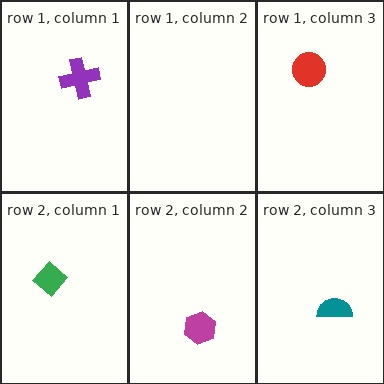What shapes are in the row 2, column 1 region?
The green diamond.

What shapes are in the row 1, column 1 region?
The purple cross.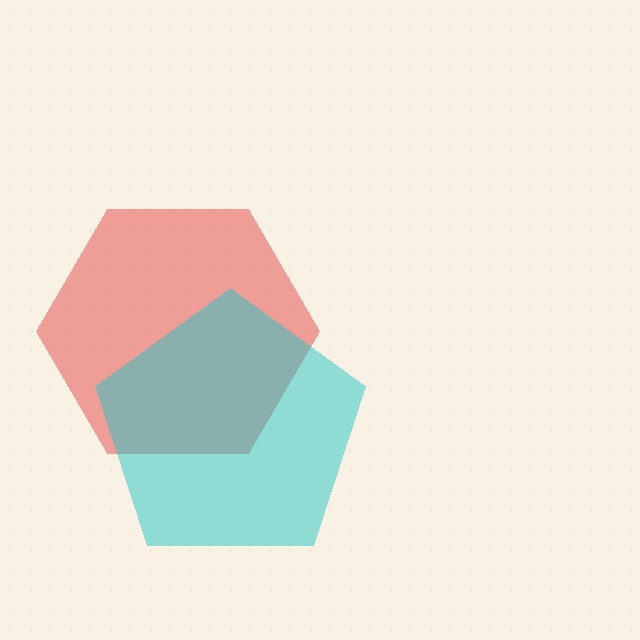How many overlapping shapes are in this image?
There are 2 overlapping shapes in the image.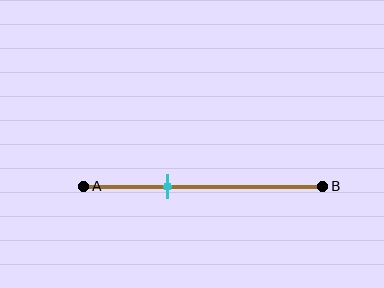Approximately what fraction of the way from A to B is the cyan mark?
The cyan mark is approximately 35% of the way from A to B.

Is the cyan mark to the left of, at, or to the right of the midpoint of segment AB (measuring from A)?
The cyan mark is to the left of the midpoint of segment AB.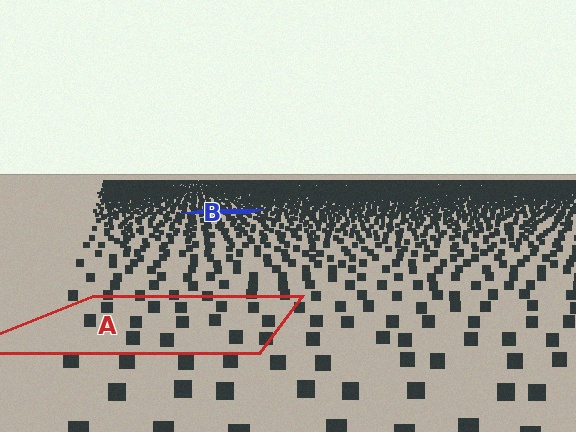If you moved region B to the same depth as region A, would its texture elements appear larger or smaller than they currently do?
They would appear larger. At a closer depth, the same texture elements are projected at a bigger on-screen size.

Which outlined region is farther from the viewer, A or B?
Region B is farther from the viewer — the texture elements inside it appear smaller and more densely packed.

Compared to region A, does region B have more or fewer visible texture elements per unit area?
Region B has more texture elements per unit area — they are packed more densely because it is farther away.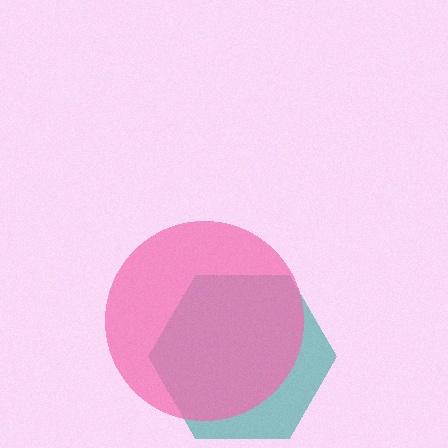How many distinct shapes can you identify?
There are 2 distinct shapes: a teal hexagon, a pink circle.